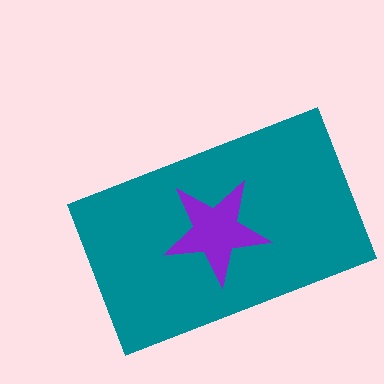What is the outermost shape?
The teal rectangle.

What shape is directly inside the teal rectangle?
The purple star.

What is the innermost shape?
The purple star.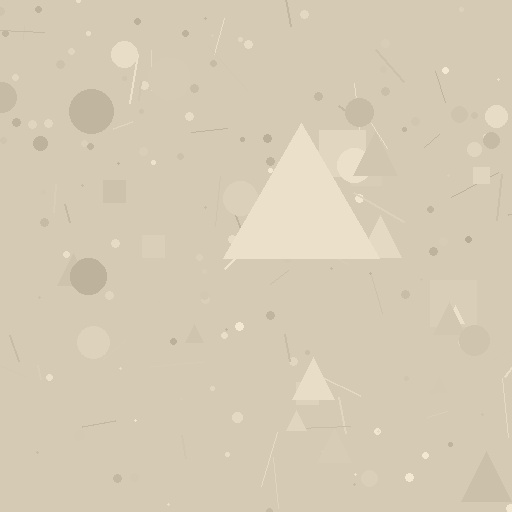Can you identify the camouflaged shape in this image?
The camouflaged shape is a triangle.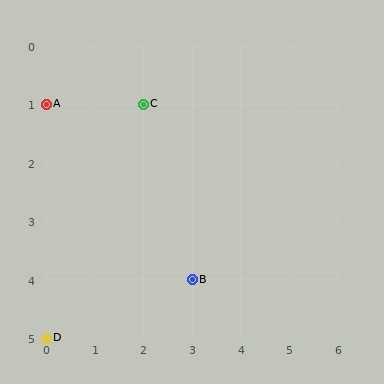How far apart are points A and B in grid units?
Points A and B are 3 columns and 3 rows apart (about 4.2 grid units diagonally).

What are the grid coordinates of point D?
Point D is at grid coordinates (0, 5).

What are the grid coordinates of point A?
Point A is at grid coordinates (0, 1).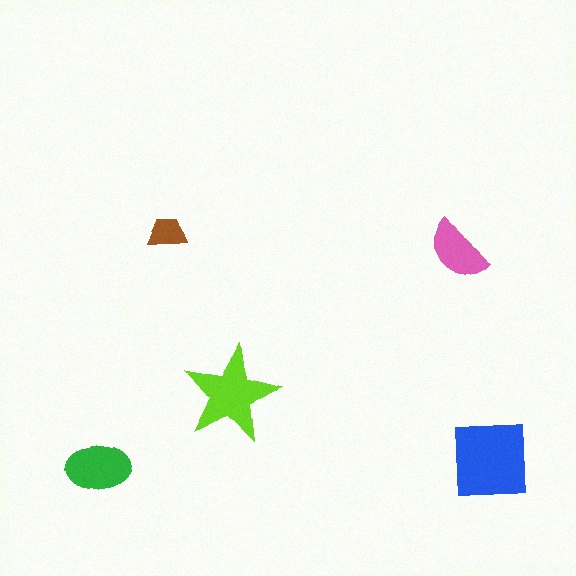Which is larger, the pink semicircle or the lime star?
The lime star.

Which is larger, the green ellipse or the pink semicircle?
The green ellipse.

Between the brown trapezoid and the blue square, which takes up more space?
The blue square.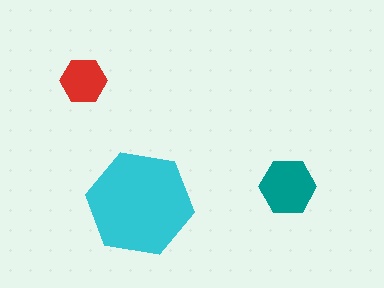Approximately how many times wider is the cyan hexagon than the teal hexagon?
About 2 times wider.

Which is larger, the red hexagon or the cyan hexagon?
The cyan one.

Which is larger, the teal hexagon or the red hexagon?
The teal one.